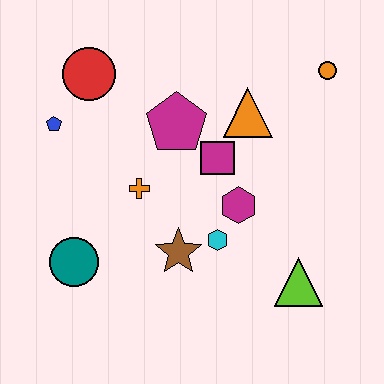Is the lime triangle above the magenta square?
No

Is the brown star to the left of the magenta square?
Yes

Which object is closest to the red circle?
The blue pentagon is closest to the red circle.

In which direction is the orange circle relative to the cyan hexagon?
The orange circle is above the cyan hexagon.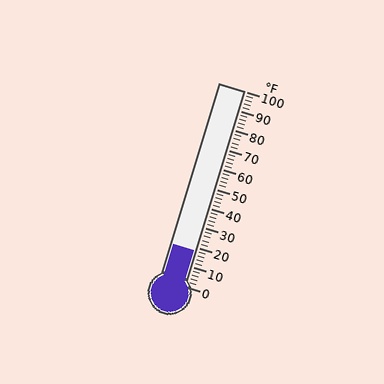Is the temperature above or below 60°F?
The temperature is below 60°F.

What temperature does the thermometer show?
The thermometer shows approximately 18°F.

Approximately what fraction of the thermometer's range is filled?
The thermometer is filled to approximately 20% of its range.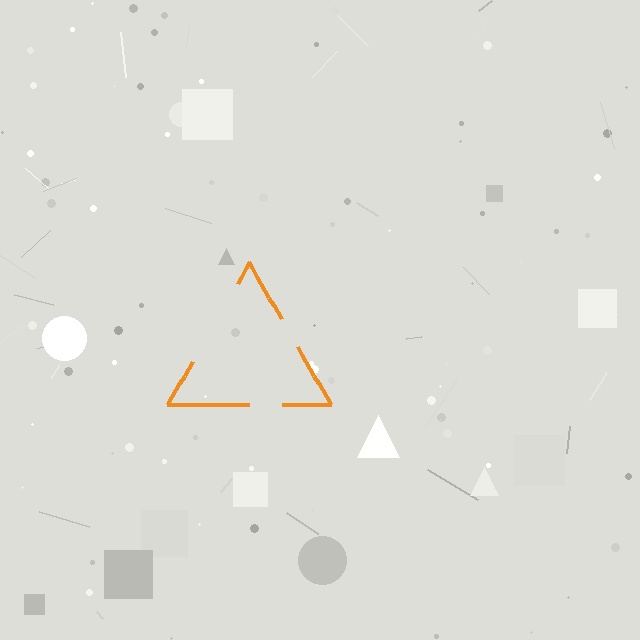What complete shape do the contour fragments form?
The contour fragments form a triangle.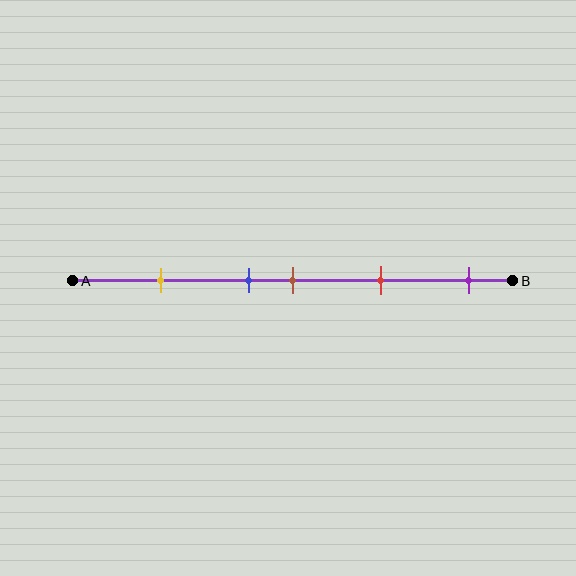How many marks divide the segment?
There are 5 marks dividing the segment.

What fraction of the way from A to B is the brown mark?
The brown mark is approximately 50% (0.5) of the way from A to B.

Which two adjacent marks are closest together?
The blue and brown marks are the closest adjacent pair.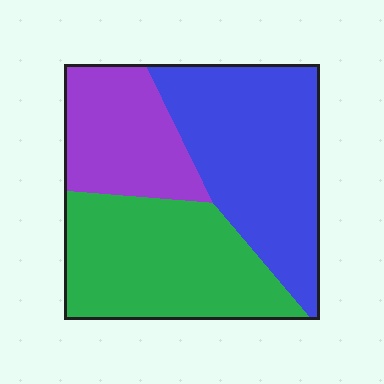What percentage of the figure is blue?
Blue takes up about two fifths (2/5) of the figure.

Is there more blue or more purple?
Blue.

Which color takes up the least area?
Purple, at roughly 25%.